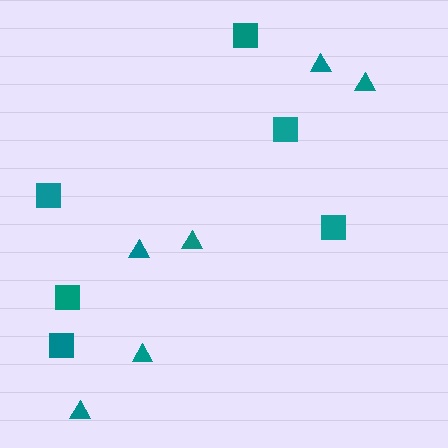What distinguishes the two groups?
There are 2 groups: one group of squares (6) and one group of triangles (6).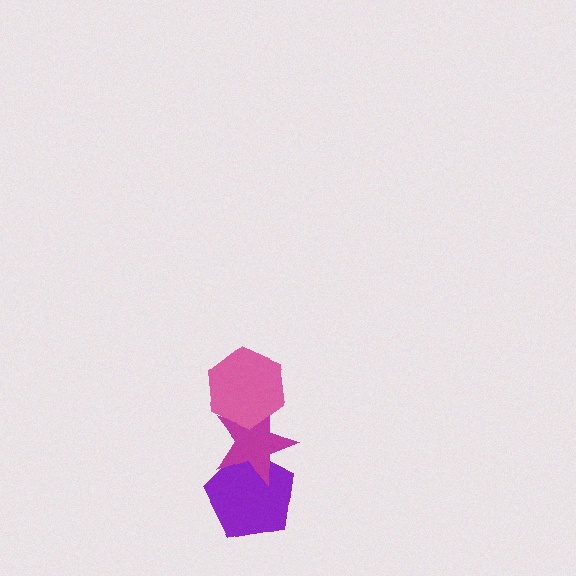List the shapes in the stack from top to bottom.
From top to bottom: the pink hexagon, the magenta star, the purple pentagon.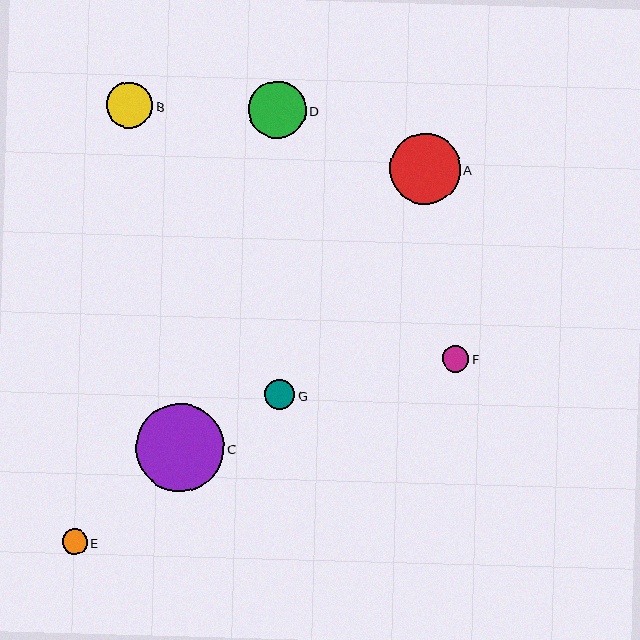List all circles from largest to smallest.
From largest to smallest: C, A, D, B, G, F, E.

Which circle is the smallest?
Circle E is the smallest with a size of approximately 25 pixels.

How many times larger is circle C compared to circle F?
Circle C is approximately 3.3 times the size of circle F.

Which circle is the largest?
Circle C is the largest with a size of approximately 88 pixels.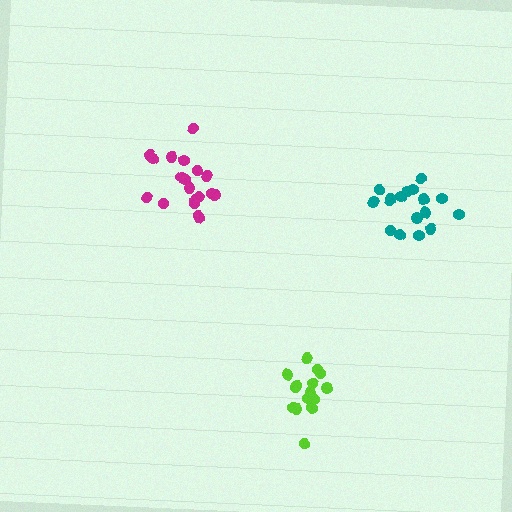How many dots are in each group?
Group 1: 19 dots, Group 2: 17 dots, Group 3: 15 dots (51 total).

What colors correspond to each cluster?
The clusters are colored: magenta, teal, lime.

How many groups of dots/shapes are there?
There are 3 groups.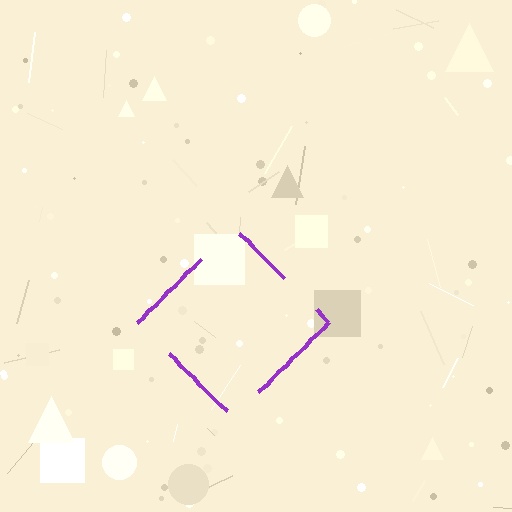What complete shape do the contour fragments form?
The contour fragments form a diamond.